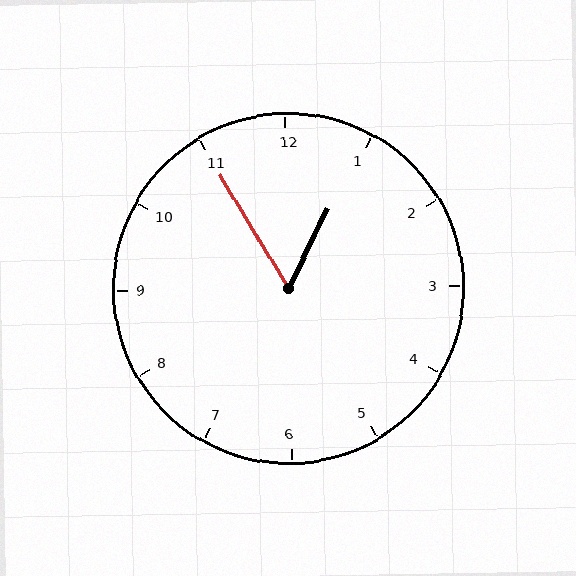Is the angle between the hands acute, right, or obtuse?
It is acute.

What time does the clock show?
12:55.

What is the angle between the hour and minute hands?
Approximately 58 degrees.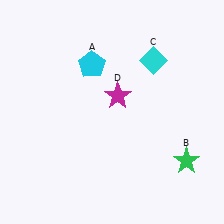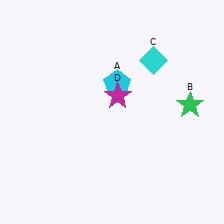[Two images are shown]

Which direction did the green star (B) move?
The green star (B) moved up.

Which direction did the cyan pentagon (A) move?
The cyan pentagon (A) moved right.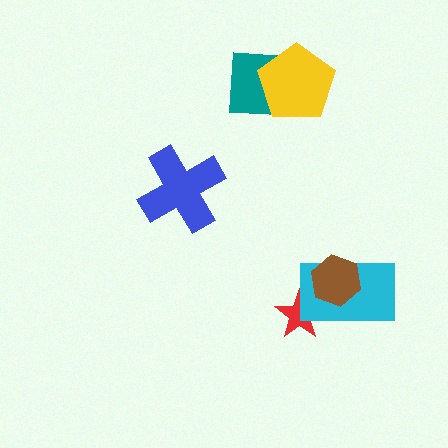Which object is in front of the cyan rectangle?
The brown hexagon is in front of the cyan rectangle.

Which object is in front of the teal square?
The yellow pentagon is in front of the teal square.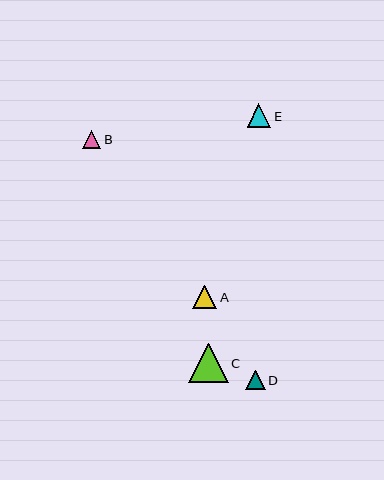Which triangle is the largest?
Triangle C is the largest with a size of approximately 40 pixels.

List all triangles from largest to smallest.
From largest to smallest: C, A, E, D, B.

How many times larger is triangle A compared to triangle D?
Triangle A is approximately 1.2 times the size of triangle D.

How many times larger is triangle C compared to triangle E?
Triangle C is approximately 1.7 times the size of triangle E.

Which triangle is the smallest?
Triangle B is the smallest with a size of approximately 18 pixels.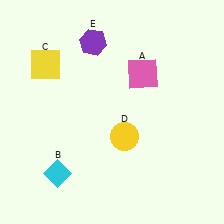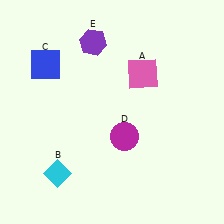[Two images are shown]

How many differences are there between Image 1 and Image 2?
There are 2 differences between the two images.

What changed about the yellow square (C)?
In Image 1, C is yellow. In Image 2, it changed to blue.